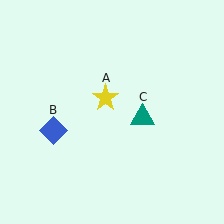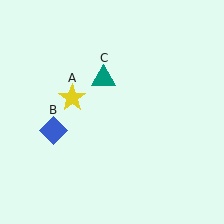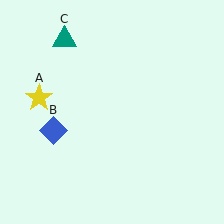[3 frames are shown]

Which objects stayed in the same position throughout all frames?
Blue diamond (object B) remained stationary.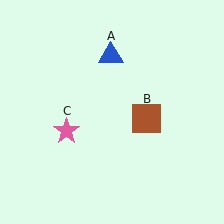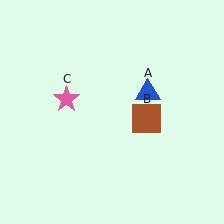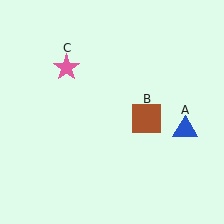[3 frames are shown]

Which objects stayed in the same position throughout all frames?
Brown square (object B) remained stationary.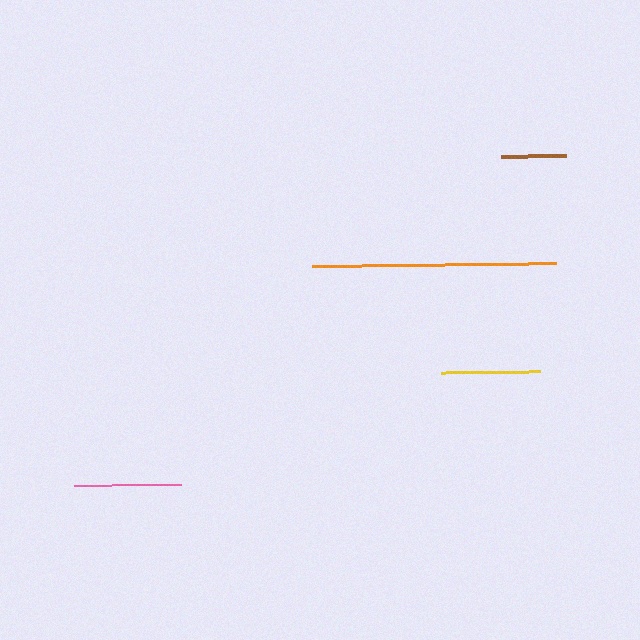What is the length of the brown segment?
The brown segment is approximately 65 pixels long.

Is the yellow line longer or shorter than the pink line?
The pink line is longer than the yellow line.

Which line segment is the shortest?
The brown line is the shortest at approximately 65 pixels.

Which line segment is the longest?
The orange line is the longest at approximately 243 pixels.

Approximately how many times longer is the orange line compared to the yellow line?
The orange line is approximately 2.5 times the length of the yellow line.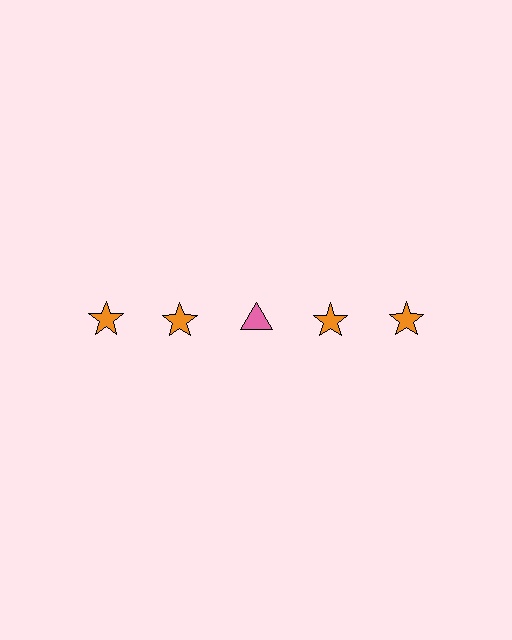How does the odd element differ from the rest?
It differs in both color (pink instead of orange) and shape (triangle instead of star).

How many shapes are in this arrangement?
There are 5 shapes arranged in a grid pattern.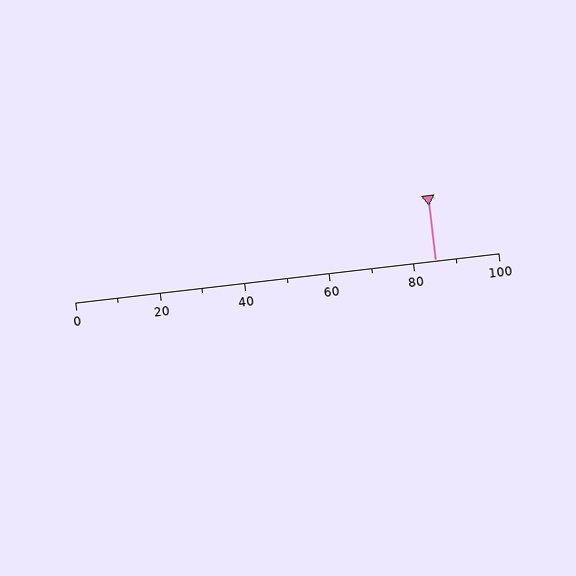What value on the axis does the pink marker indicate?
The marker indicates approximately 85.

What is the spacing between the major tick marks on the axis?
The major ticks are spaced 20 apart.